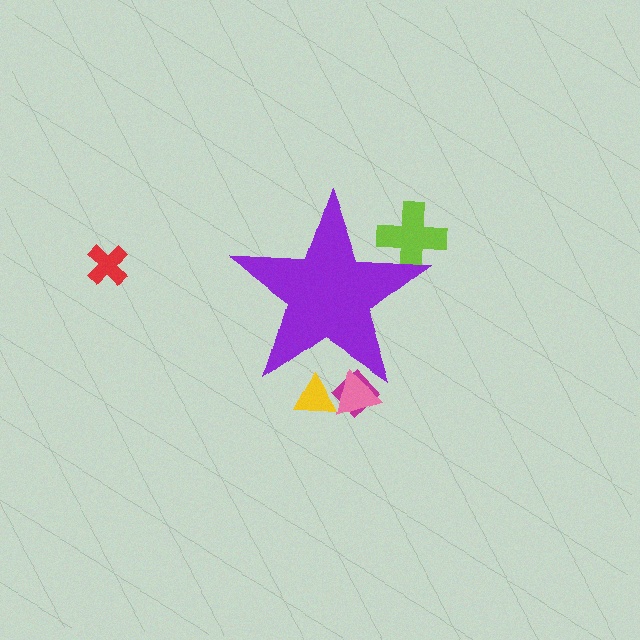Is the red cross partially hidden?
No, the red cross is fully visible.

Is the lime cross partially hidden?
Yes, the lime cross is partially hidden behind the purple star.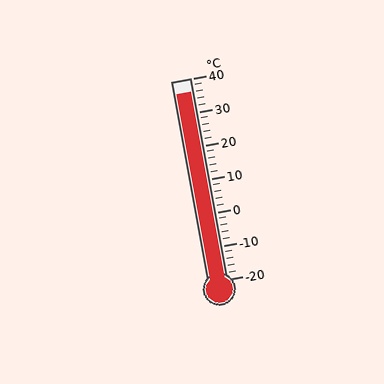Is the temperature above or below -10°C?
The temperature is above -10°C.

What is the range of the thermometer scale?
The thermometer scale ranges from -20°C to 40°C.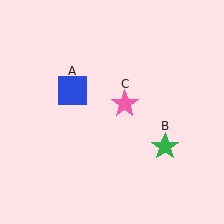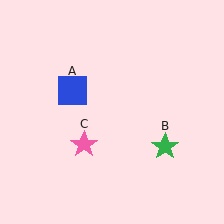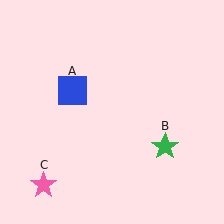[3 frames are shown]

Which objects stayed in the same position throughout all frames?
Blue square (object A) and green star (object B) remained stationary.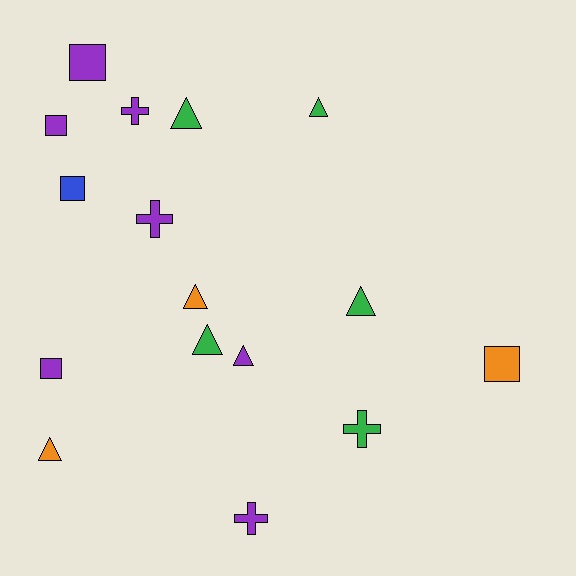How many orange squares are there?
There is 1 orange square.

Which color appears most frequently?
Purple, with 7 objects.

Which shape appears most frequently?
Triangle, with 7 objects.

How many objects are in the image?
There are 16 objects.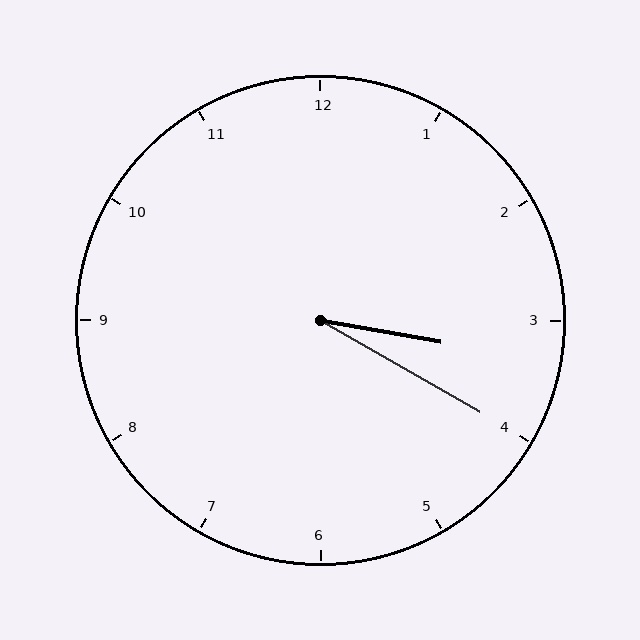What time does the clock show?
3:20.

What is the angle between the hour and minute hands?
Approximately 20 degrees.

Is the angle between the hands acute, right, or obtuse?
It is acute.